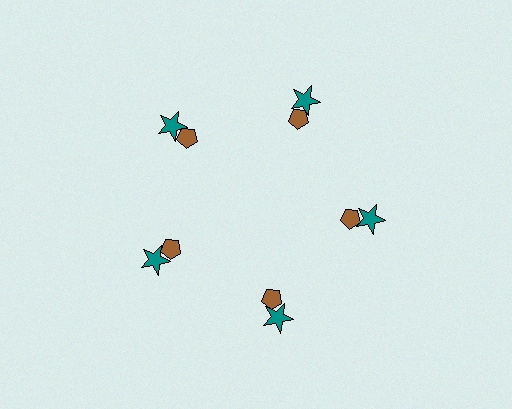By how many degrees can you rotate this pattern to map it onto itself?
The pattern maps onto itself every 72 degrees of rotation.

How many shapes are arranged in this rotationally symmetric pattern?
There are 10 shapes, arranged in 5 groups of 2.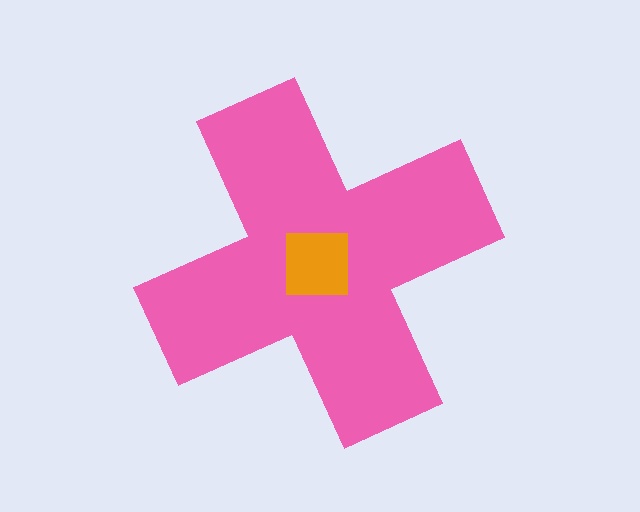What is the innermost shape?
The orange square.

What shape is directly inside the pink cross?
The orange square.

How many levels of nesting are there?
2.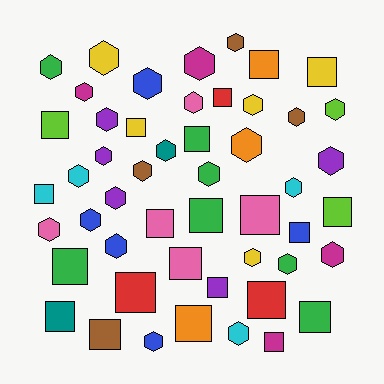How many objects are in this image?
There are 50 objects.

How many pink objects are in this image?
There are 5 pink objects.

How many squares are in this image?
There are 22 squares.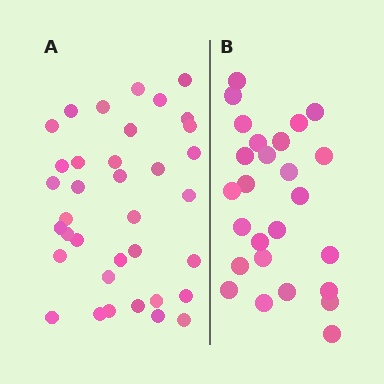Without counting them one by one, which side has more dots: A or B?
Region A (the left region) has more dots.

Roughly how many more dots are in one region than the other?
Region A has roughly 10 or so more dots than region B.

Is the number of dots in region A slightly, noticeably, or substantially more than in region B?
Region A has noticeably more, but not dramatically so. The ratio is roughly 1.4 to 1.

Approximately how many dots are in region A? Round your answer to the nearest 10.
About 40 dots. (The exact count is 36, which rounds to 40.)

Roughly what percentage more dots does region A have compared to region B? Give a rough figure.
About 40% more.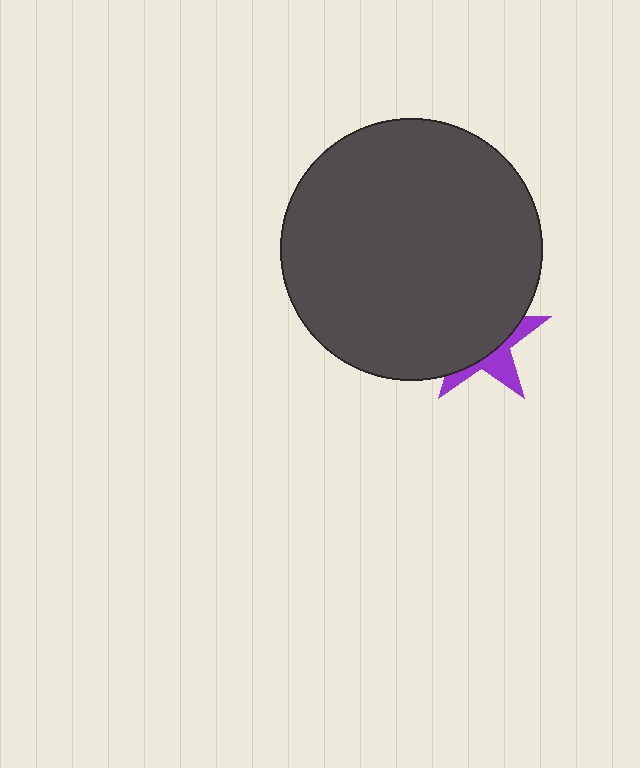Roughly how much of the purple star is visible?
A small part of it is visible (roughly 33%).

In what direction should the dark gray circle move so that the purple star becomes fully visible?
The dark gray circle should move up. That is the shortest direction to clear the overlap and leave the purple star fully visible.